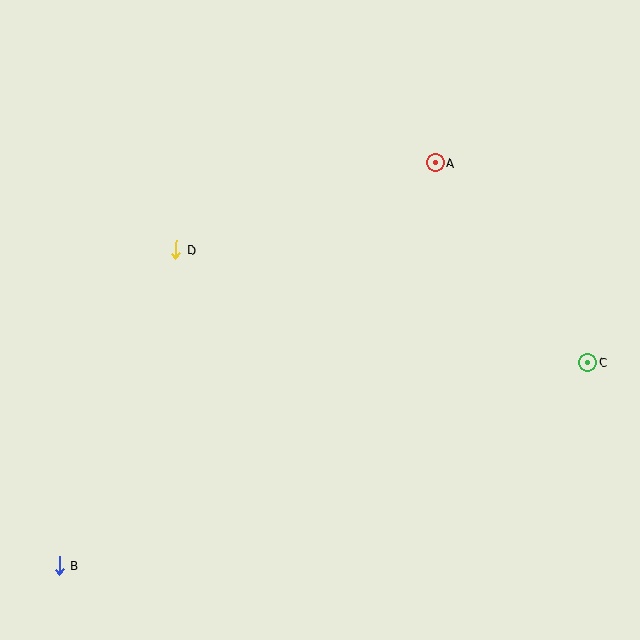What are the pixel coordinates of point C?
Point C is at (588, 362).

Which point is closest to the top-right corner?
Point A is closest to the top-right corner.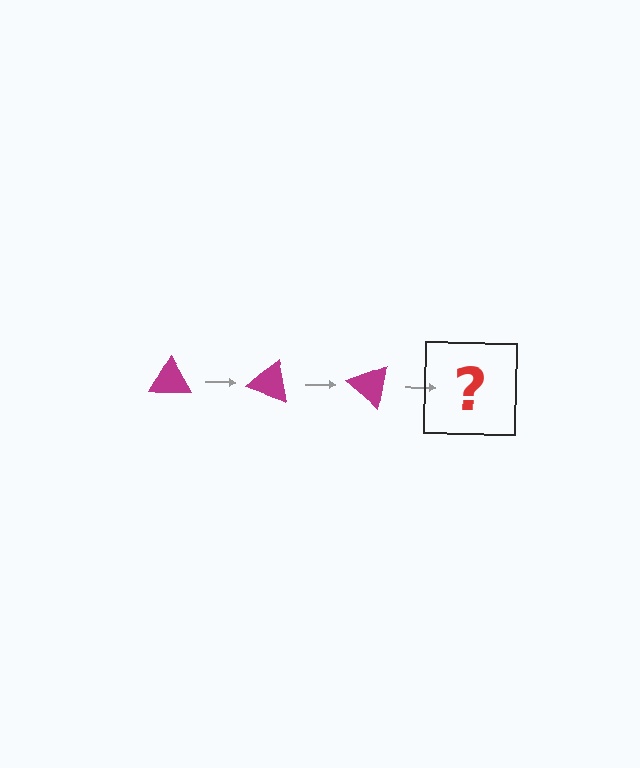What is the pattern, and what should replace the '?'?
The pattern is that the triangle rotates 20 degrees each step. The '?' should be a magenta triangle rotated 60 degrees.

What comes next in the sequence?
The next element should be a magenta triangle rotated 60 degrees.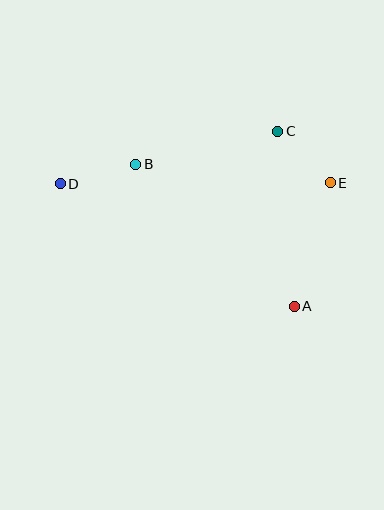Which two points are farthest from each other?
Points D and E are farthest from each other.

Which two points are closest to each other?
Points C and E are closest to each other.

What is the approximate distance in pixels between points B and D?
The distance between B and D is approximately 78 pixels.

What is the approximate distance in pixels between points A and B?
The distance between A and B is approximately 213 pixels.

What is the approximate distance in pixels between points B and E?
The distance between B and E is approximately 196 pixels.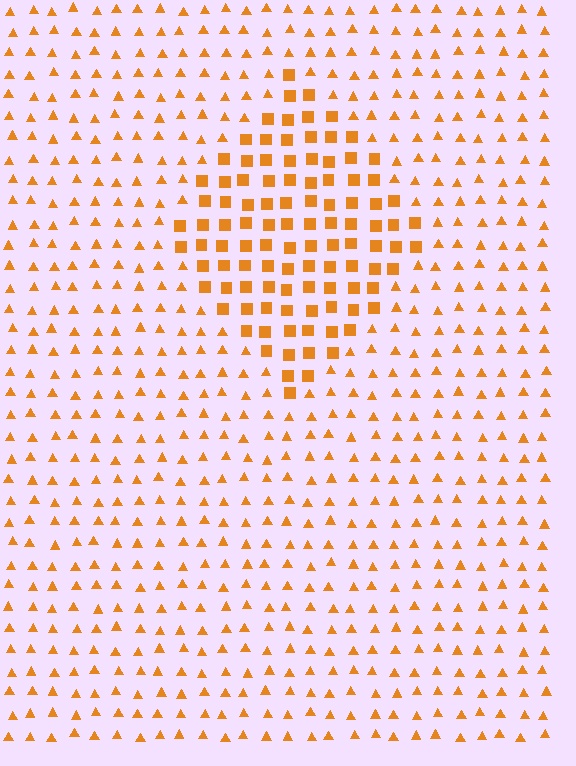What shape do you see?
I see a diamond.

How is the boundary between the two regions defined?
The boundary is defined by a change in element shape: squares inside vs. triangles outside. All elements share the same color and spacing.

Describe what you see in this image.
The image is filled with small orange elements arranged in a uniform grid. A diamond-shaped region contains squares, while the surrounding area contains triangles. The boundary is defined purely by the change in element shape.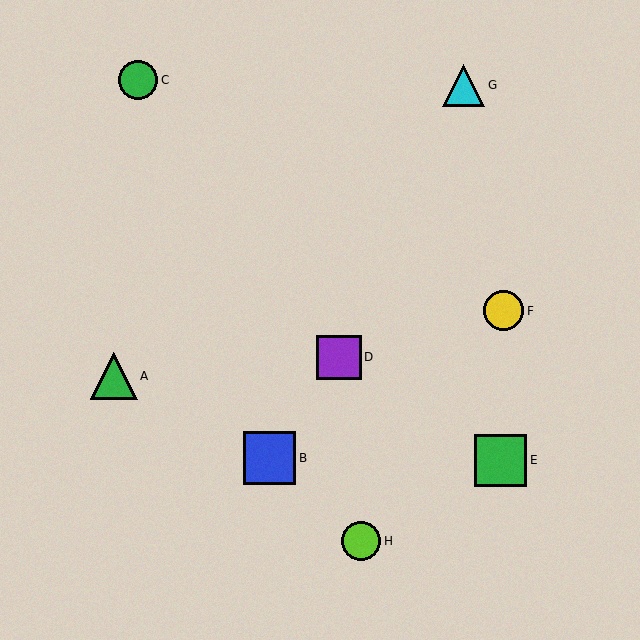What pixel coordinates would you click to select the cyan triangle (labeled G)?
Click at (464, 85) to select the cyan triangle G.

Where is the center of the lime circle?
The center of the lime circle is at (361, 541).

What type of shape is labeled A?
Shape A is a green triangle.